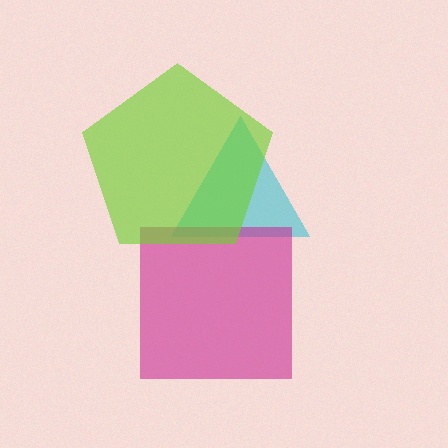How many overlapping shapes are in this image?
There are 3 overlapping shapes in the image.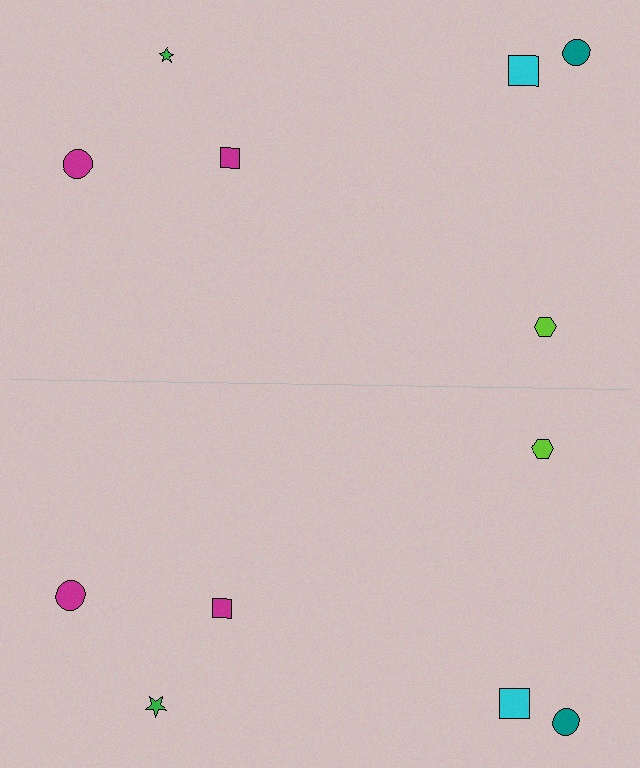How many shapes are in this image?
There are 12 shapes in this image.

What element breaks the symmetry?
The green star on the bottom side has a different size than its mirror counterpart.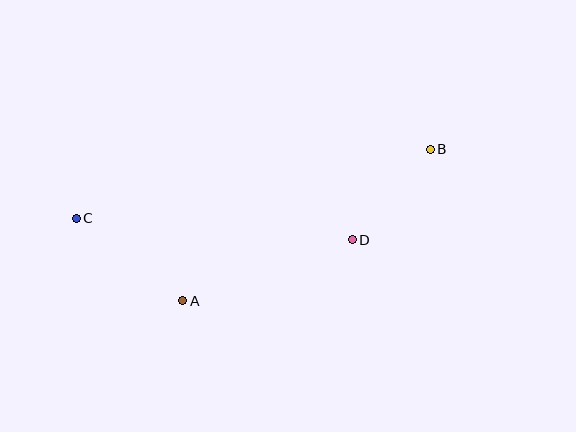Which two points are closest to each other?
Points B and D are closest to each other.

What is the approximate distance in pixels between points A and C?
The distance between A and C is approximately 135 pixels.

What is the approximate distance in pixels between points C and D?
The distance between C and D is approximately 277 pixels.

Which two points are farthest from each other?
Points B and C are farthest from each other.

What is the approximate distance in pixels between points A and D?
The distance between A and D is approximately 180 pixels.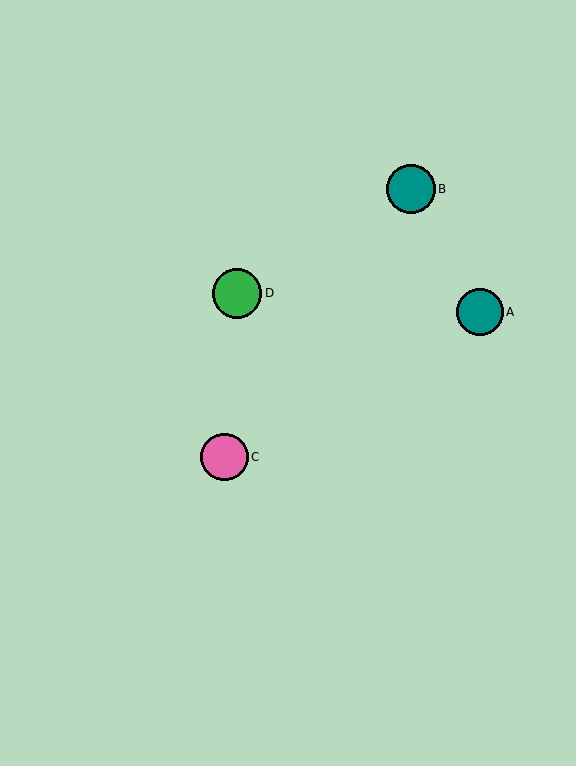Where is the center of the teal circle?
The center of the teal circle is at (480, 312).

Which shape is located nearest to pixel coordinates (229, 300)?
The green circle (labeled D) at (237, 293) is nearest to that location.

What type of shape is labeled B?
Shape B is a teal circle.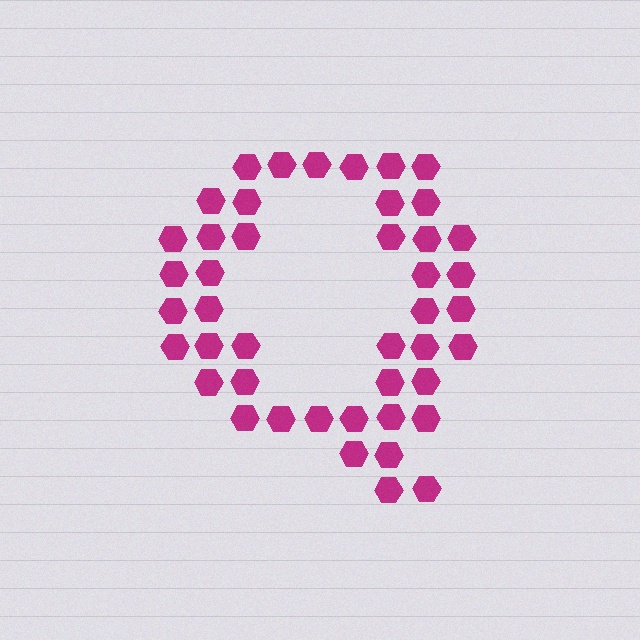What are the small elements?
The small elements are hexagons.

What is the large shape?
The large shape is the letter Q.